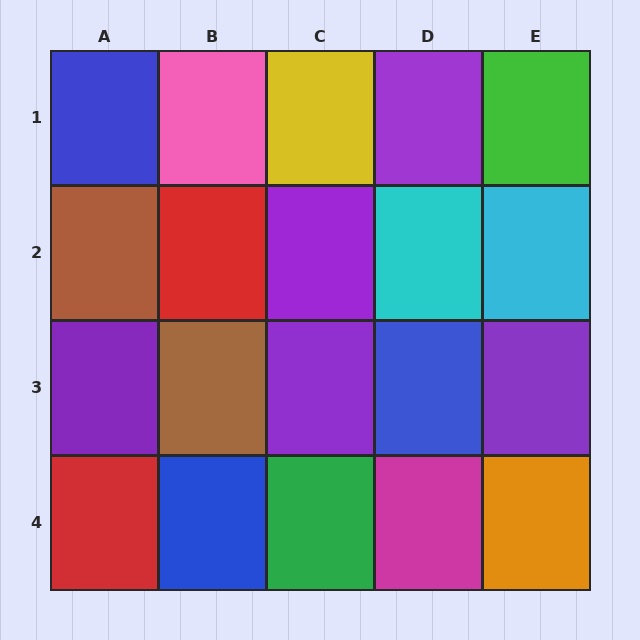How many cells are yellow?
1 cell is yellow.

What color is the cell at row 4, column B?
Blue.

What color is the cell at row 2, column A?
Brown.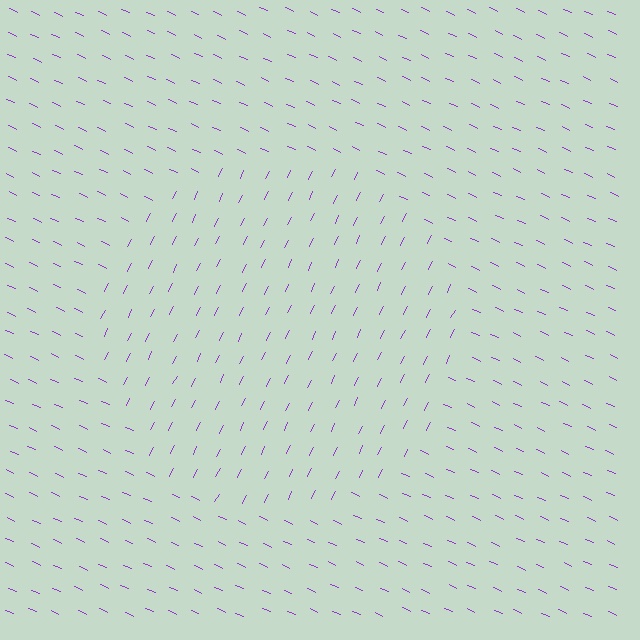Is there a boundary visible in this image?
Yes, there is a texture boundary formed by a change in line orientation.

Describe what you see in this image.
The image is filled with small purple line segments. A circle region in the image has lines oriented differently from the surrounding lines, creating a visible texture boundary.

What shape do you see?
I see a circle.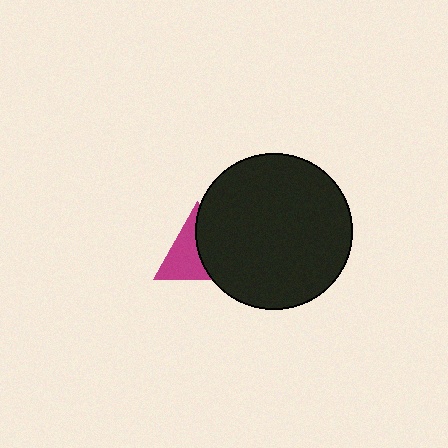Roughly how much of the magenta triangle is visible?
About half of it is visible (roughly 53%).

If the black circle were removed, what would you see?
You would see the complete magenta triangle.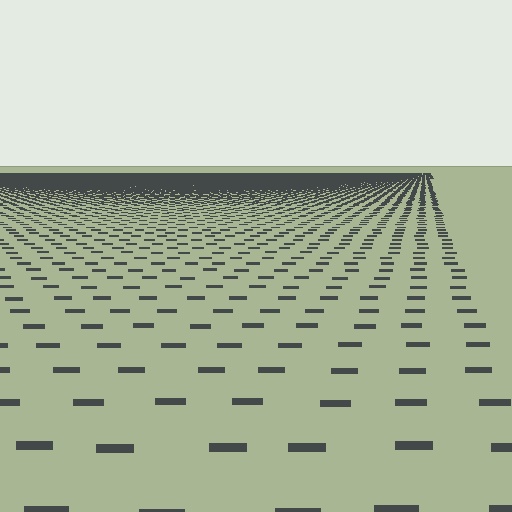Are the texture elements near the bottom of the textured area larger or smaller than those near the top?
Larger. Near the bottom, elements are closer to the viewer and appear at a bigger on-screen size.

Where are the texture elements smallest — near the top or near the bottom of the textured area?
Near the top.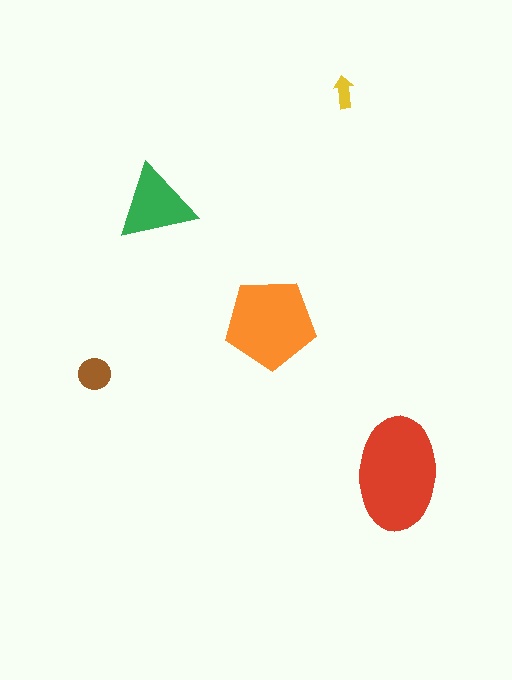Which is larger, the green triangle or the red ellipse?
The red ellipse.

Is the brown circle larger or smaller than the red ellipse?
Smaller.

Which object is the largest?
The red ellipse.